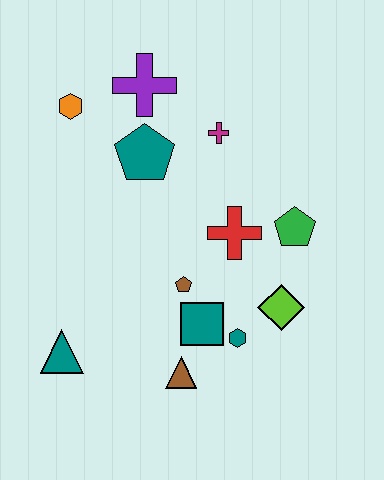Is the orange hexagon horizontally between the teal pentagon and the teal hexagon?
No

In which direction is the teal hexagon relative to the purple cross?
The teal hexagon is below the purple cross.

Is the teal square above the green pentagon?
No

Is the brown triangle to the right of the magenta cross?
No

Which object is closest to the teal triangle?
The brown triangle is closest to the teal triangle.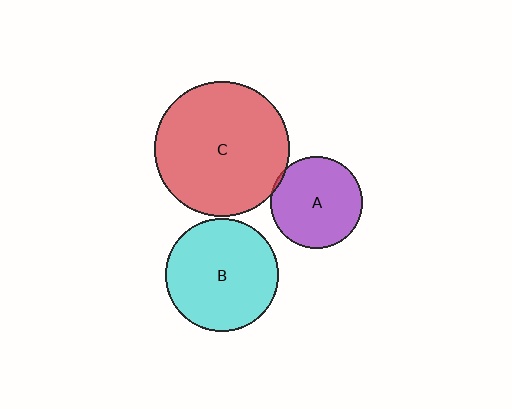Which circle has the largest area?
Circle C (red).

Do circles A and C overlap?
Yes.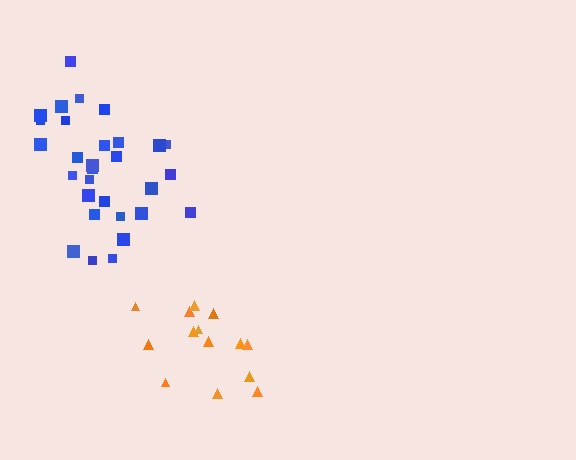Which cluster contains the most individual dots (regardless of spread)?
Blue (30).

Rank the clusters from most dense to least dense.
blue, orange.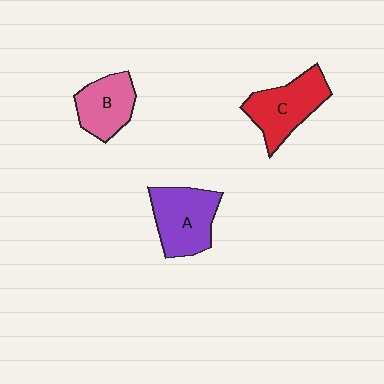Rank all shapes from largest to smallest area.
From largest to smallest: A (purple), C (red), B (pink).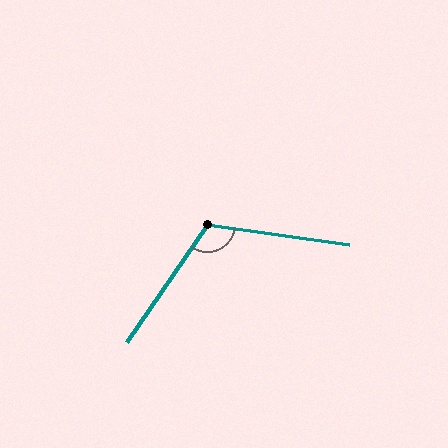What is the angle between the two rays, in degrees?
Approximately 116 degrees.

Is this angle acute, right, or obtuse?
It is obtuse.